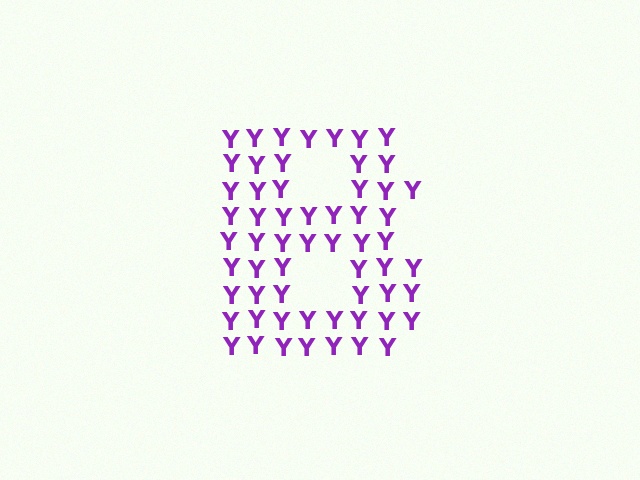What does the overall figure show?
The overall figure shows the letter B.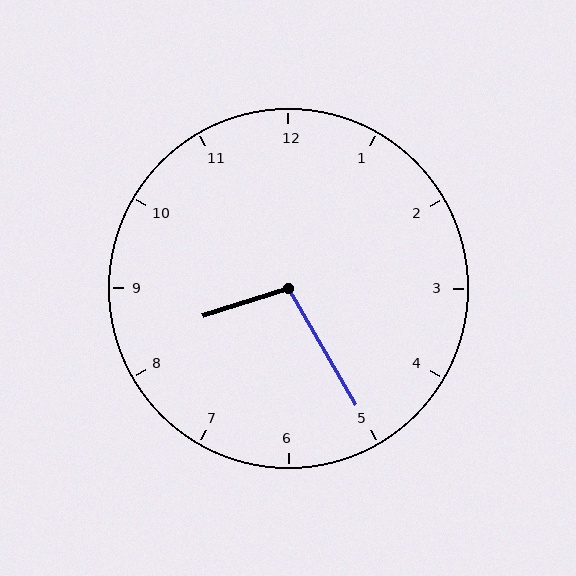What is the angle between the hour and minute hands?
Approximately 102 degrees.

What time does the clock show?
8:25.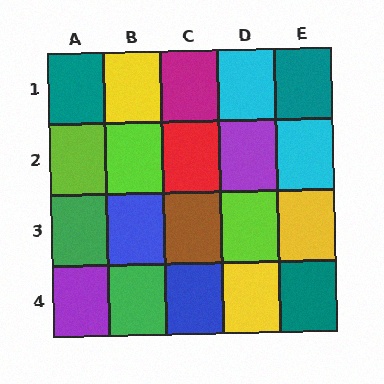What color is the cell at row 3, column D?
Lime.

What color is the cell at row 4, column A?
Purple.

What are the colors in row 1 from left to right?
Teal, yellow, magenta, cyan, teal.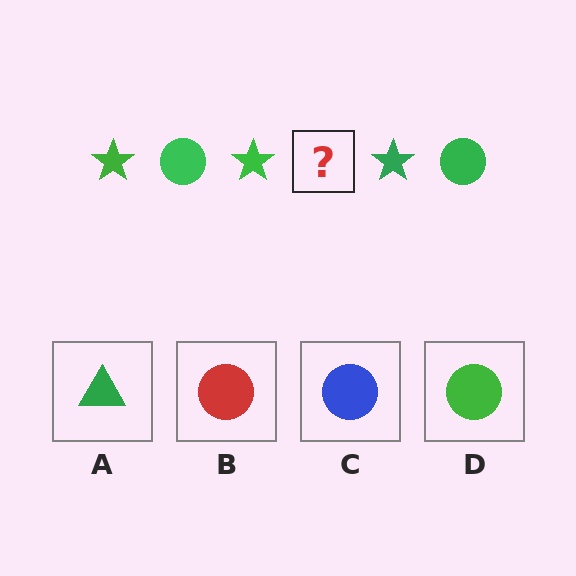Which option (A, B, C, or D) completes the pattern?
D.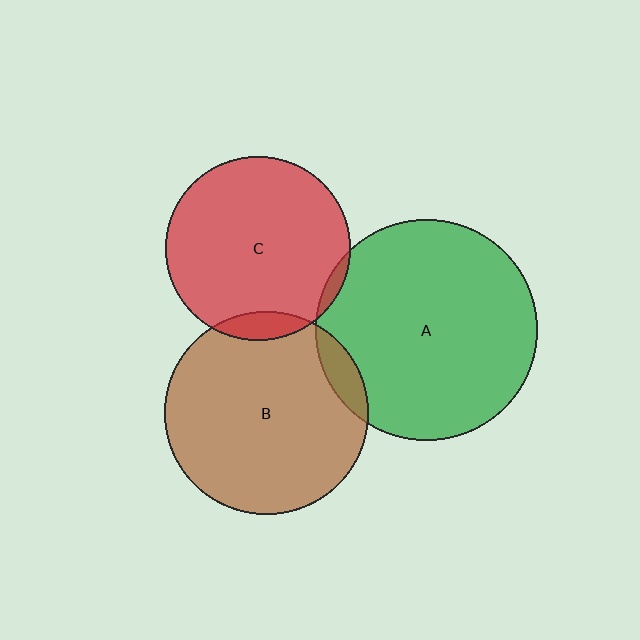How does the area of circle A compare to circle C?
Approximately 1.4 times.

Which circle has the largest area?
Circle A (green).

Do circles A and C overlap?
Yes.